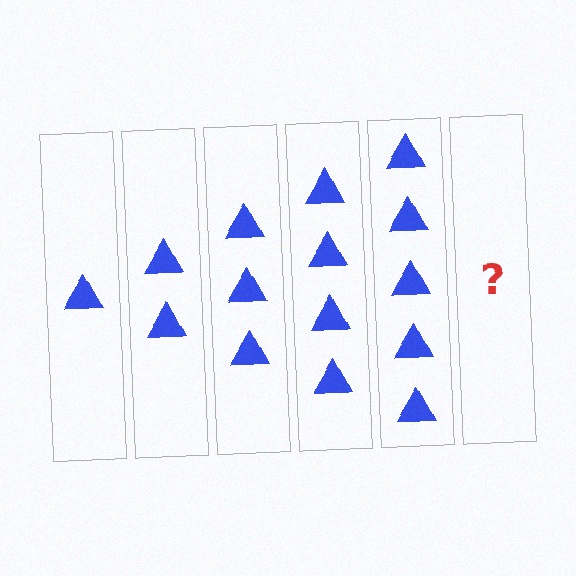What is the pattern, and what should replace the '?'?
The pattern is that each step adds one more triangle. The '?' should be 6 triangles.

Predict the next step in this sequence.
The next step is 6 triangles.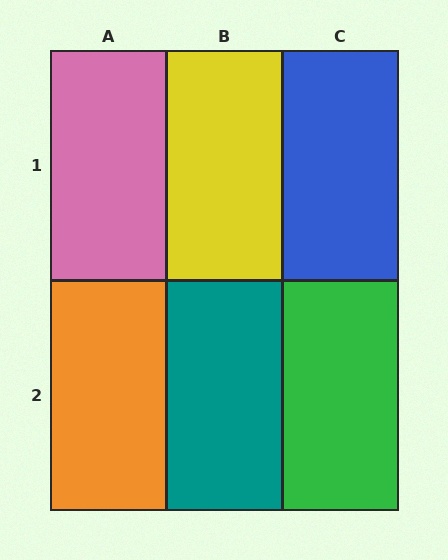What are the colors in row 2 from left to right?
Orange, teal, green.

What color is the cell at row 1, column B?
Yellow.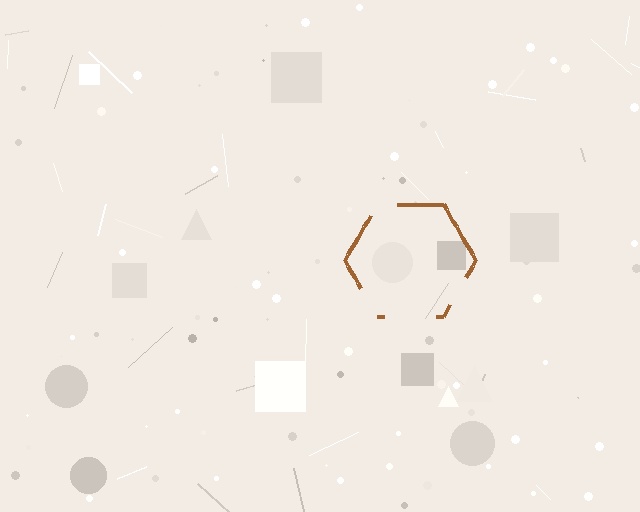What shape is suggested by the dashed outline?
The dashed outline suggests a hexagon.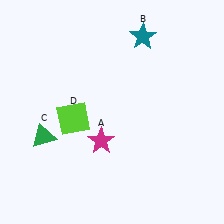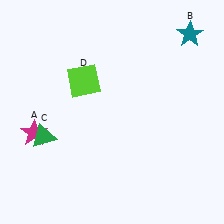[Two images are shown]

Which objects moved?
The objects that moved are: the magenta star (A), the teal star (B), the lime square (D).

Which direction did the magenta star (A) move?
The magenta star (A) moved left.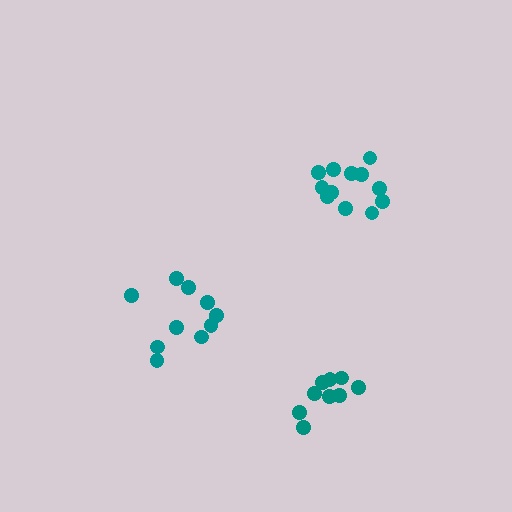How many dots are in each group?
Group 1: 12 dots, Group 2: 10 dots, Group 3: 9 dots (31 total).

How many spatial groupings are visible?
There are 3 spatial groupings.